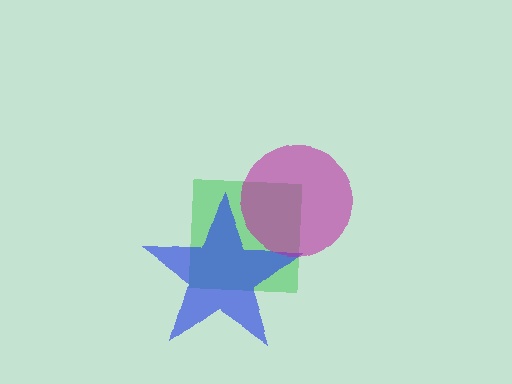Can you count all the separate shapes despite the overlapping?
Yes, there are 3 separate shapes.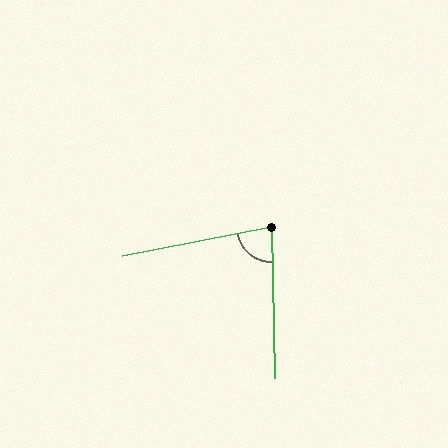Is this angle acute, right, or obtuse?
It is acute.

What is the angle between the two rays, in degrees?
Approximately 80 degrees.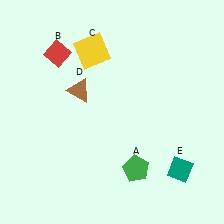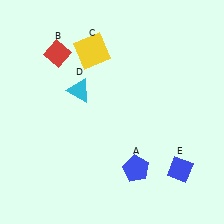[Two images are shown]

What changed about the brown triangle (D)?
In Image 1, D is brown. In Image 2, it changed to cyan.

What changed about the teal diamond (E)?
In Image 1, E is teal. In Image 2, it changed to blue.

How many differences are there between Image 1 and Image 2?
There are 3 differences between the two images.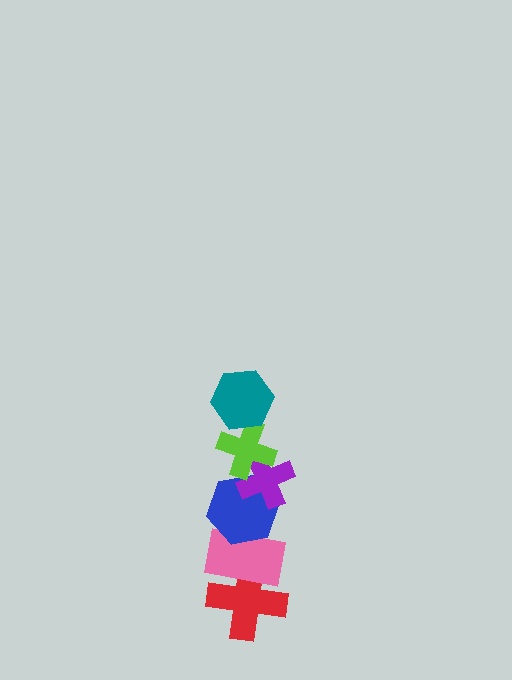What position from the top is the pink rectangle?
The pink rectangle is 5th from the top.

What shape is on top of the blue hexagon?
The purple cross is on top of the blue hexagon.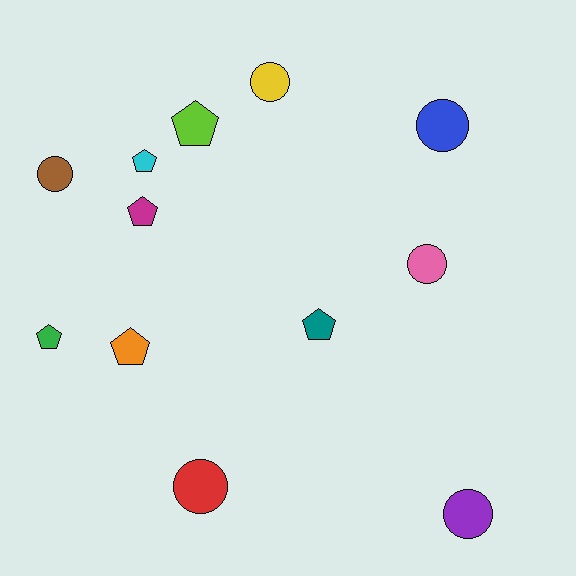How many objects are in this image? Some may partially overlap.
There are 12 objects.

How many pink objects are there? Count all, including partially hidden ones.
There is 1 pink object.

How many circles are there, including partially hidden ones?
There are 6 circles.